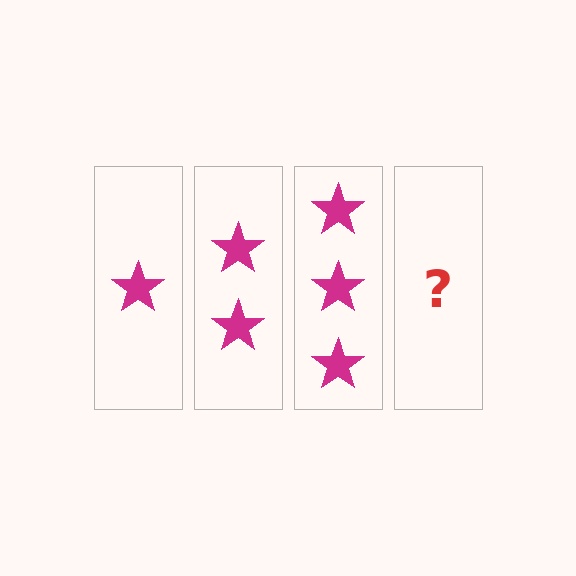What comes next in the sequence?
The next element should be 4 stars.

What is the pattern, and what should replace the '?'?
The pattern is that each step adds one more star. The '?' should be 4 stars.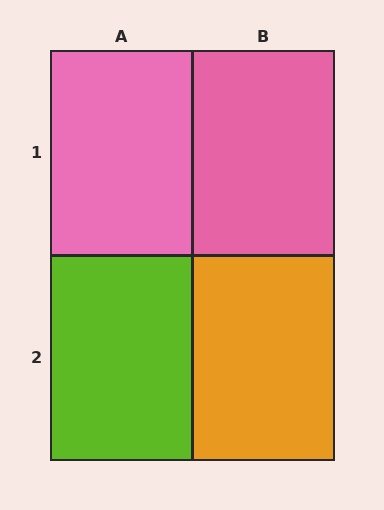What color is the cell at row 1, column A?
Pink.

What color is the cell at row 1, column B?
Pink.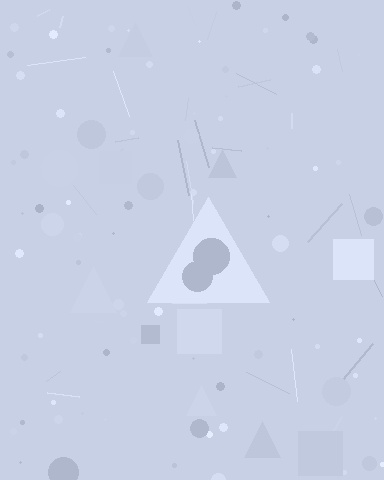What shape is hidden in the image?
A triangle is hidden in the image.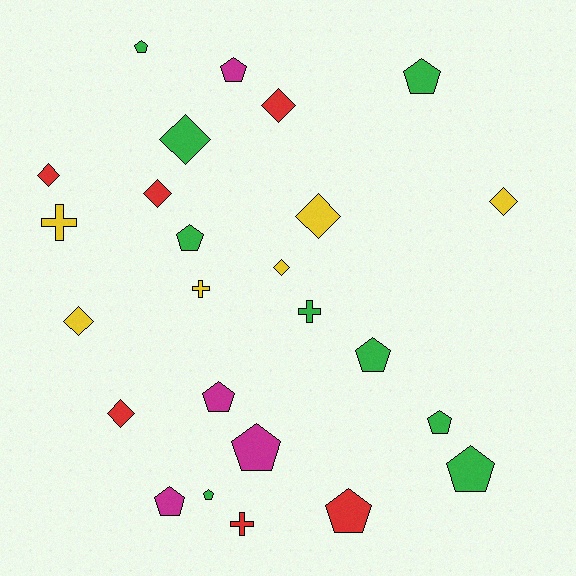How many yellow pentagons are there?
There are no yellow pentagons.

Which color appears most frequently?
Green, with 9 objects.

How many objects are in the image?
There are 25 objects.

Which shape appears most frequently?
Pentagon, with 12 objects.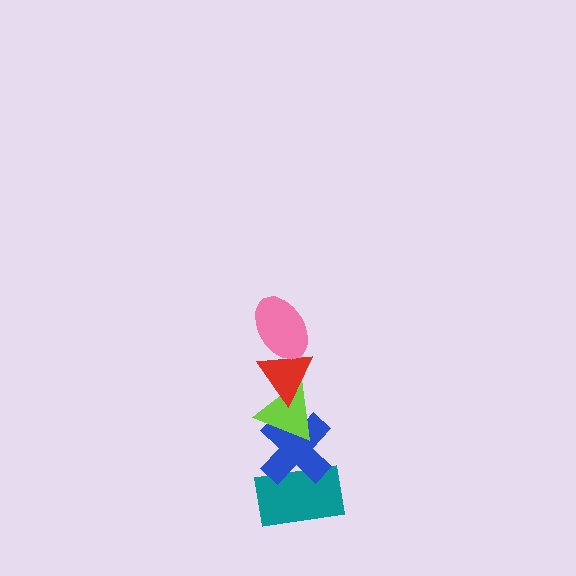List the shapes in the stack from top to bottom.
From top to bottom: the pink ellipse, the red triangle, the lime triangle, the blue cross, the teal rectangle.